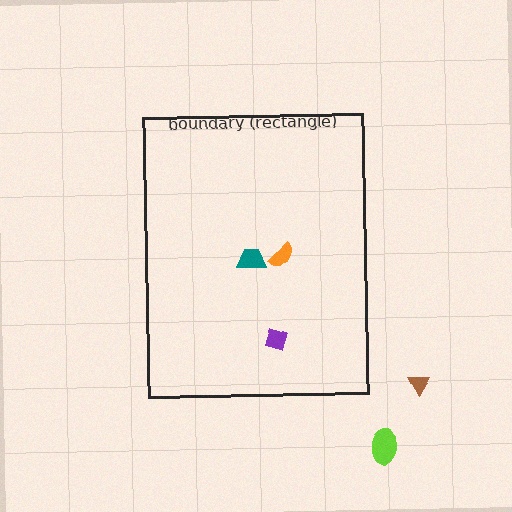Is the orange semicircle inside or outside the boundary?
Inside.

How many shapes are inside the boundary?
3 inside, 2 outside.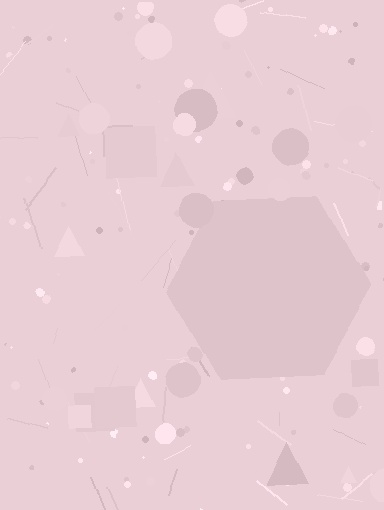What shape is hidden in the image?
A hexagon is hidden in the image.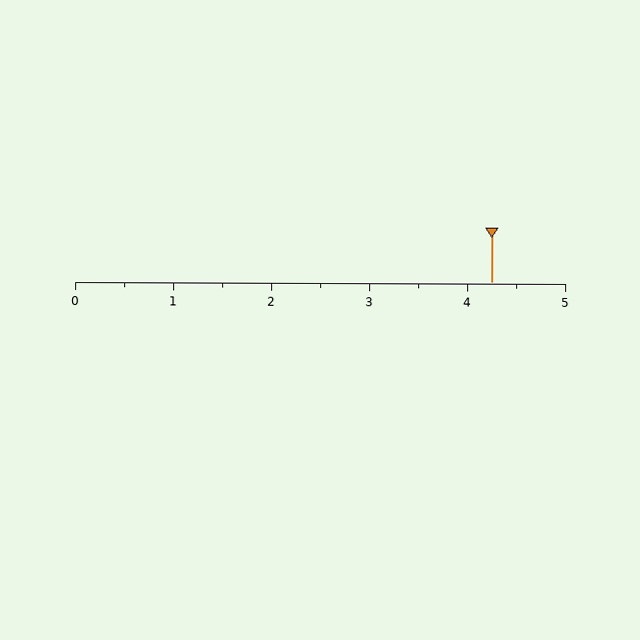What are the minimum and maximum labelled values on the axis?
The axis runs from 0 to 5.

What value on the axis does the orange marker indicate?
The marker indicates approximately 4.2.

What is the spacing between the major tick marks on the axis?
The major ticks are spaced 1 apart.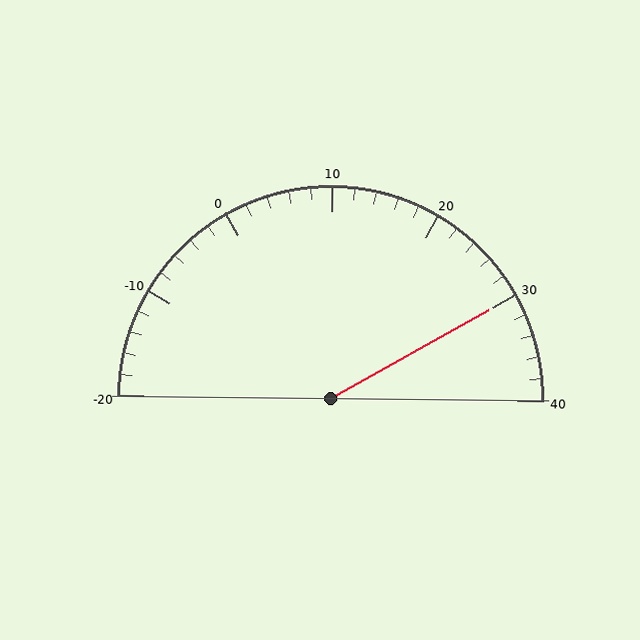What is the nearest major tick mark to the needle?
The nearest major tick mark is 30.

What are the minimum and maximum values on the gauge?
The gauge ranges from -20 to 40.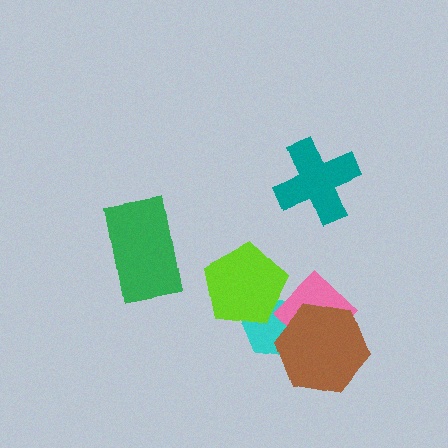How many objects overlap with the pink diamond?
3 objects overlap with the pink diamond.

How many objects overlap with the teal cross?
0 objects overlap with the teal cross.